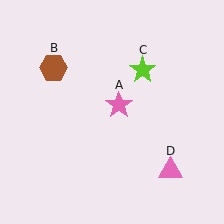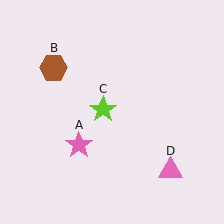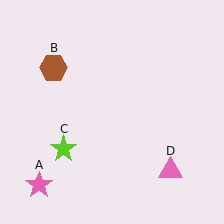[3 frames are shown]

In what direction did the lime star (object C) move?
The lime star (object C) moved down and to the left.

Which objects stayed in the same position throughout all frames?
Brown hexagon (object B) and pink triangle (object D) remained stationary.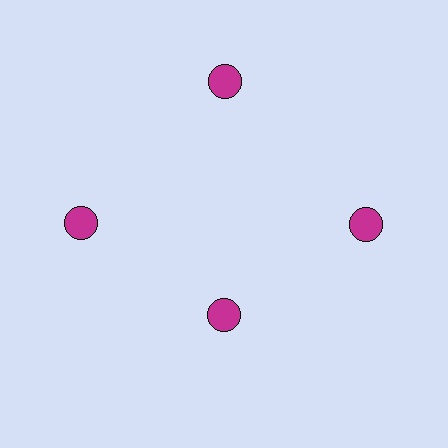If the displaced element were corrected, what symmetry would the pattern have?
It would have 4-fold rotational symmetry — the pattern would map onto itself every 90 degrees.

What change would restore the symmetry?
The symmetry would be restored by moving it outward, back onto the ring so that all 4 circles sit at equal angles and equal distance from the center.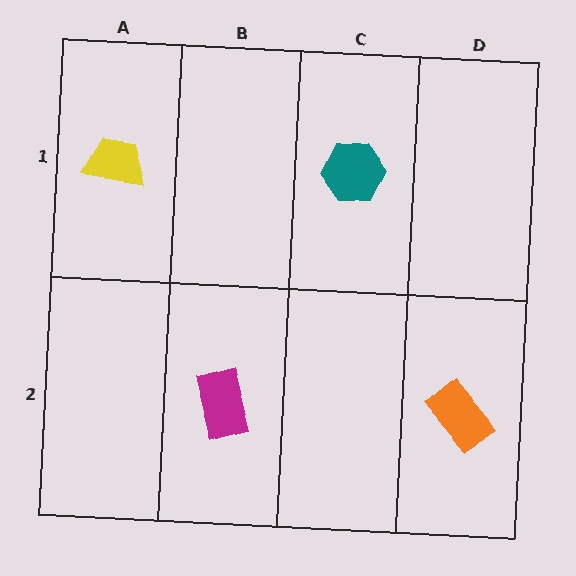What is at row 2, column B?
A magenta rectangle.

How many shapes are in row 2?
2 shapes.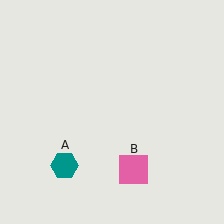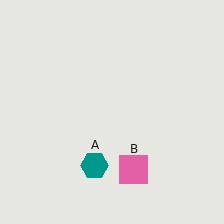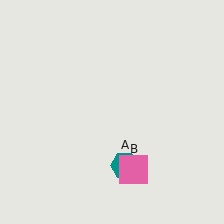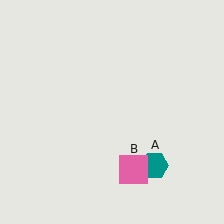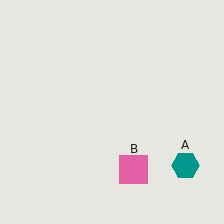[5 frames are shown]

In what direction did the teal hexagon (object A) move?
The teal hexagon (object A) moved right.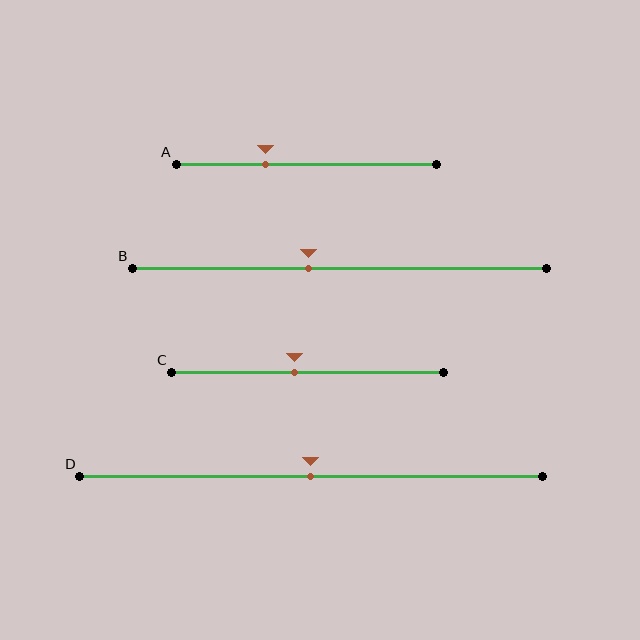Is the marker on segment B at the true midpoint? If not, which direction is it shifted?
No, the marker on segment B is shifted to the left by about 8% of the segment length.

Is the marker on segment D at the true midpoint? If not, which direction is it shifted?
Yes, the marker on segment D is at the true midpoint.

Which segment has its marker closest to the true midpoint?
Segment D has its marker closest to the true midpoint.